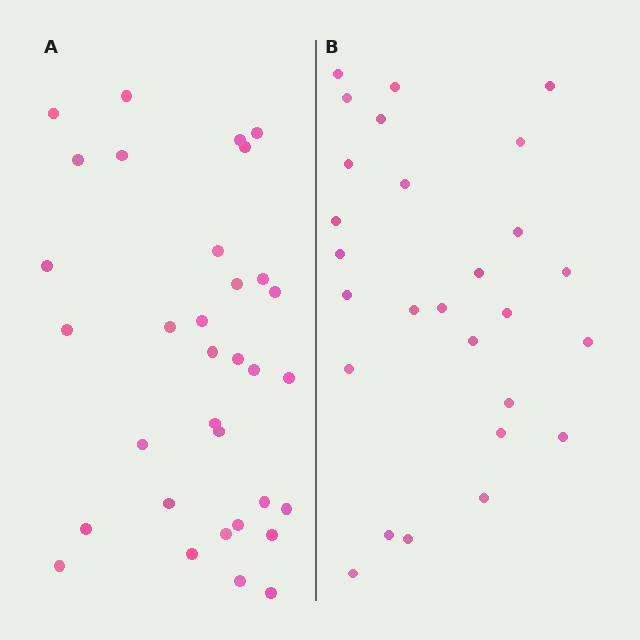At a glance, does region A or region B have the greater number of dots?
Region A (the left region) has more dots.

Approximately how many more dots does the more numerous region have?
Region A has about 6 more dots than region B.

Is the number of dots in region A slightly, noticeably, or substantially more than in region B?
Region A has only slightly more — the two regions are fairly close. The ratio is roughly 1.2 to 1.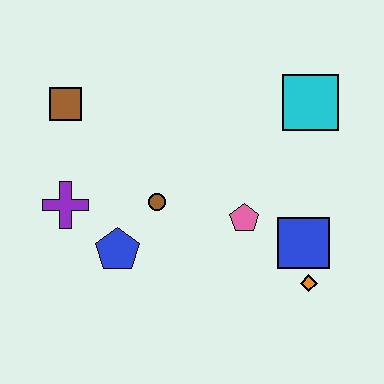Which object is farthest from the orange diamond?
The brown square is farthest from the orange diamond.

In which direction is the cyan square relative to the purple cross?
The cyan square is to the right of the purple cross.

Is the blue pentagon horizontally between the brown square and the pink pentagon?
Yes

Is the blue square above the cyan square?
No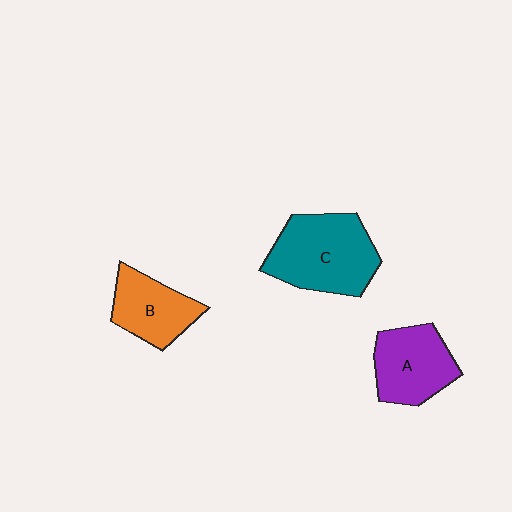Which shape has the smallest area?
Shape B (orange).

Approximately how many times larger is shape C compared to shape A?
Approximately 1.4 times.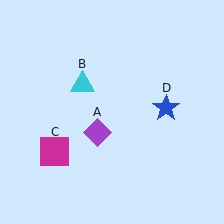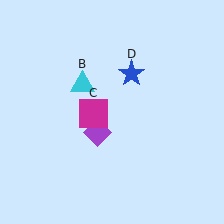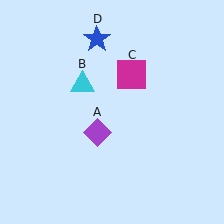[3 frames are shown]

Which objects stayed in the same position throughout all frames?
Purple diamond (object A) and cyan triangle (object B) remained stationary.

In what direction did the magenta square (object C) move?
The magenta square (object C) moved up and to the right.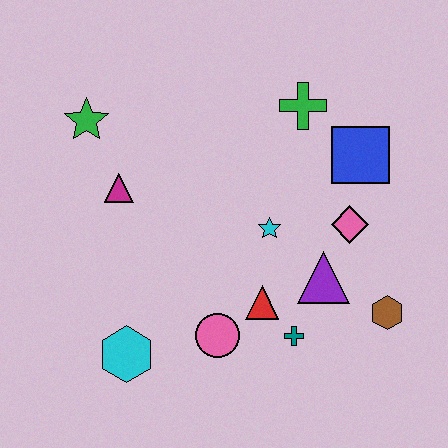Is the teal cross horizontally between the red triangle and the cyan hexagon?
No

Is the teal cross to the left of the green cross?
Yes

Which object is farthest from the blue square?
The cyan hexagon is farthest from the blue square.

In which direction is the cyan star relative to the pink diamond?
The cyan star is to the left of the pink diamond.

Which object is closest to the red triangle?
The teal cross is closest to the red triangle.